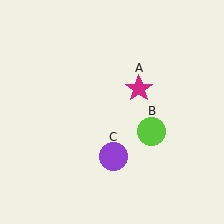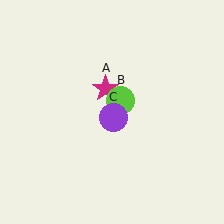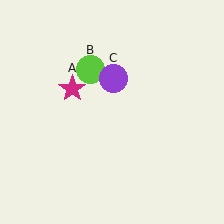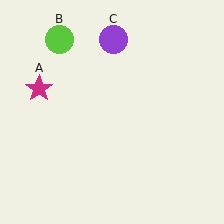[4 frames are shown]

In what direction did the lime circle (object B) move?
The lime circle (object B) moved up and to the left.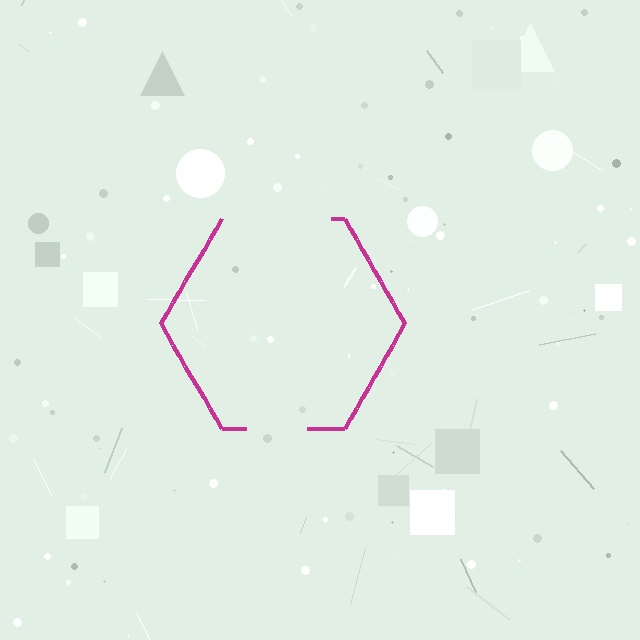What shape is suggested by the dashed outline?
The dashed outline suggests a hexagon.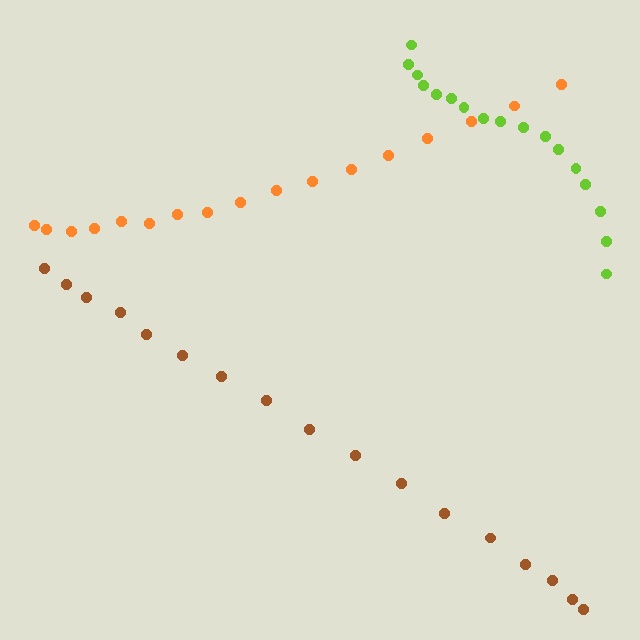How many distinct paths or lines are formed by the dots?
There are 3 distinct paths.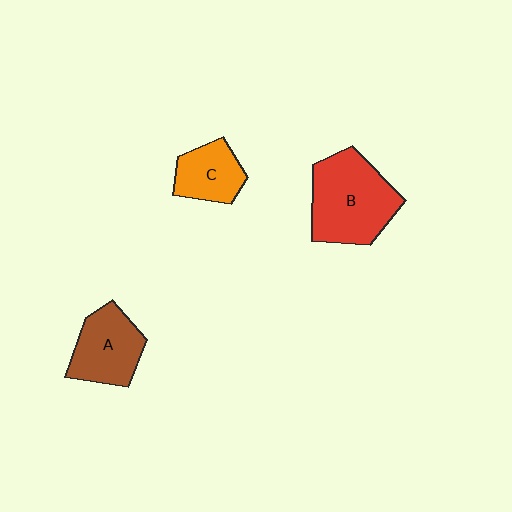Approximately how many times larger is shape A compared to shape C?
Approximately 1.3 times.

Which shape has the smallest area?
Shape C (orange).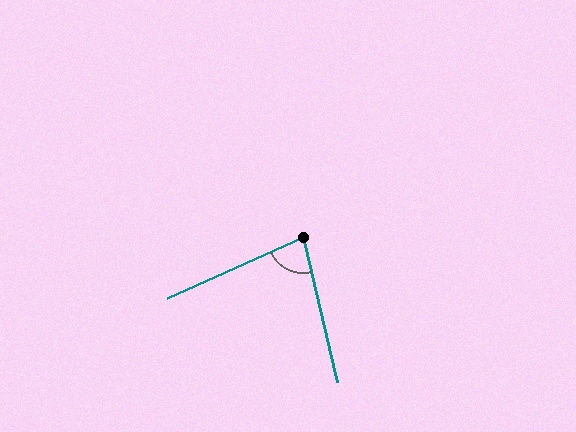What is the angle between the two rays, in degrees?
Approximately 79 degrees.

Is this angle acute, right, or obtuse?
It is acute.